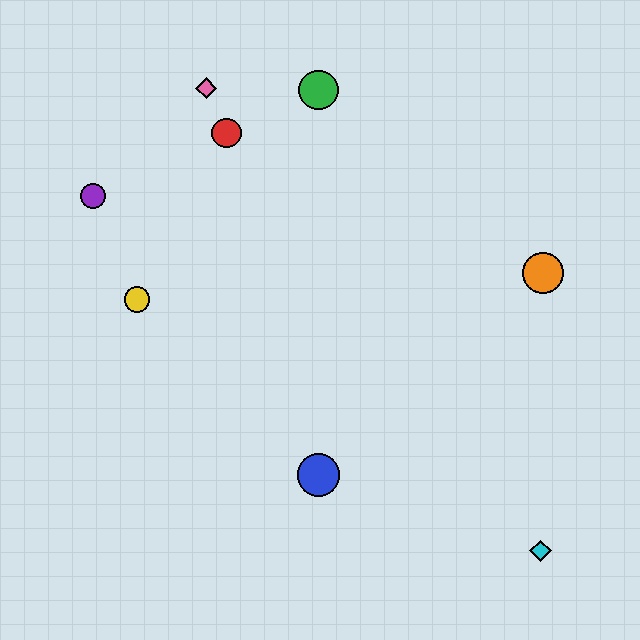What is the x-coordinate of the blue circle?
The blue circle is at x≈318.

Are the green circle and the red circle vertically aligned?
No, the green circle is at x≈318 and the red circle is at x≈227.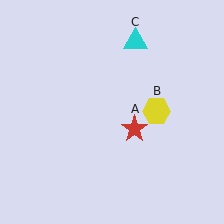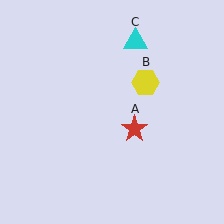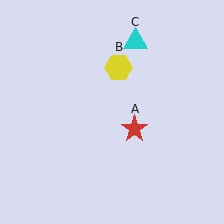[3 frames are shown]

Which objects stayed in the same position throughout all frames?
Red star (object A) and cyan triangle (object C) remained stationary.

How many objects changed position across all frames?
1 object changed position: yellow hexagon (object B).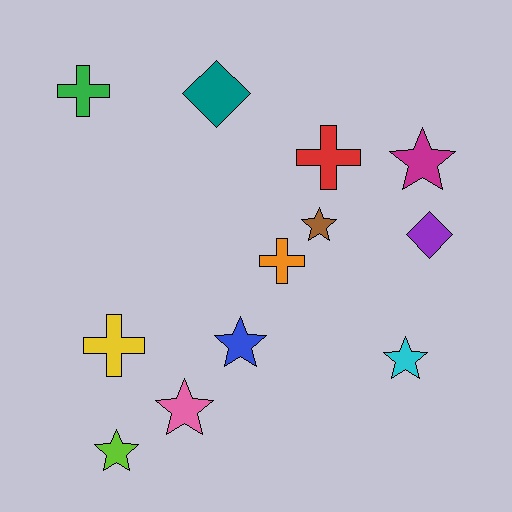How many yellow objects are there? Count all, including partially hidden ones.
There is 1 yellow object.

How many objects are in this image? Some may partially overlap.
There are 12 objects.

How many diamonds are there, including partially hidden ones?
There are 2 diamonds.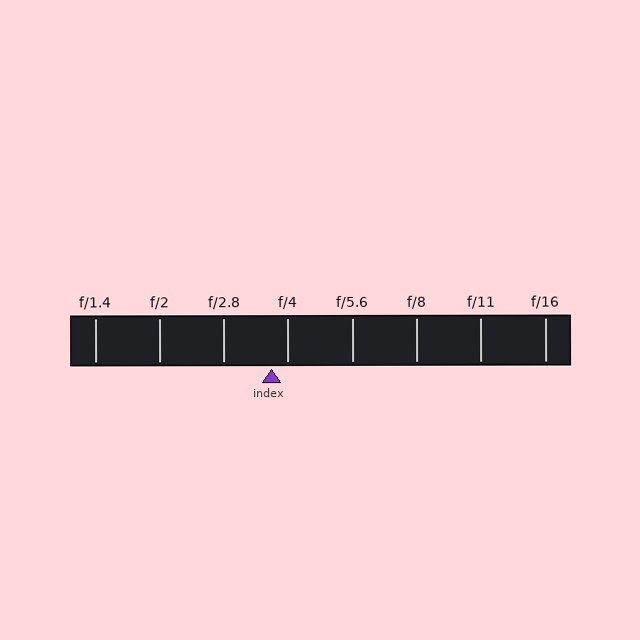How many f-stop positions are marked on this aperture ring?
There are 8 f-stop positions marked.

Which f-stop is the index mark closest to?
The index mark is closest to f/4.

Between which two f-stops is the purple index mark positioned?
The index mark is between f/2.8 and f/4.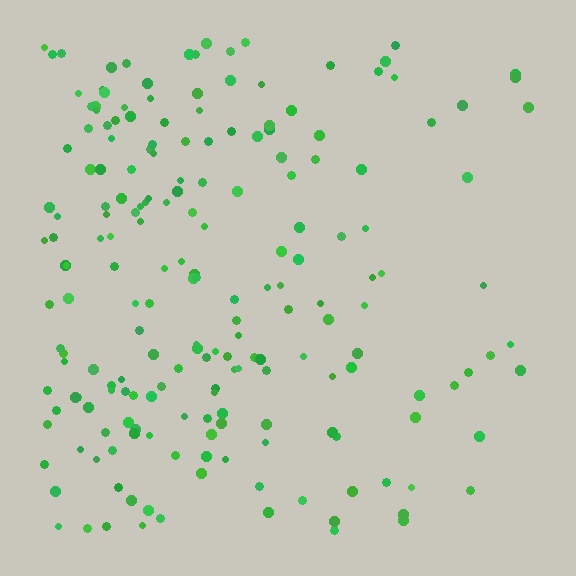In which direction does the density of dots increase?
From right to left, with the left side densest.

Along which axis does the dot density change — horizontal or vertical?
Horizontal.